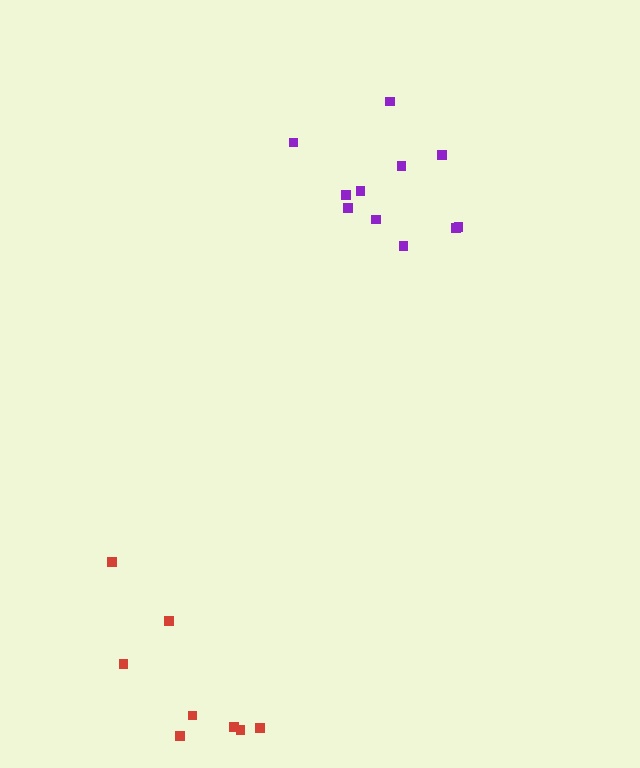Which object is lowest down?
The red cluster is bottommost.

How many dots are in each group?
Group 1: 8 dots, Group 2: 11 dots (19 total).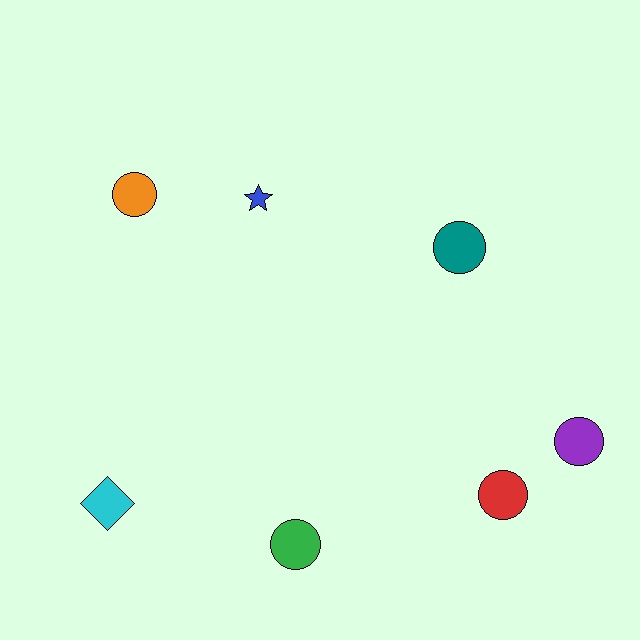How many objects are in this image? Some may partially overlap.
There are 7 objects.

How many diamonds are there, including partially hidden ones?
There is 1 diamond.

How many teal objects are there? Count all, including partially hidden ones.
There is 1 teal object.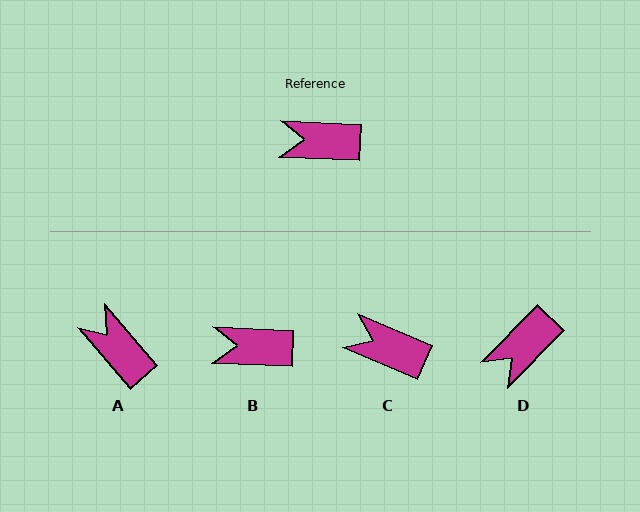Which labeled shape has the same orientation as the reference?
B.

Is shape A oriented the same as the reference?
No, it is off by about 47 degrees.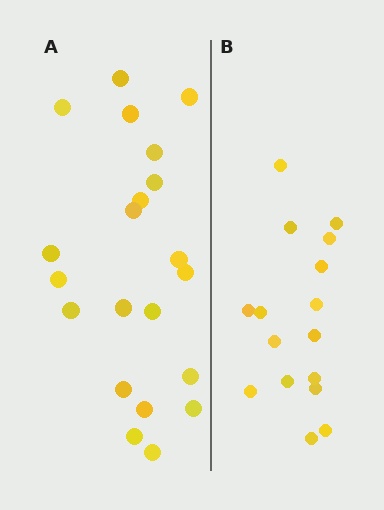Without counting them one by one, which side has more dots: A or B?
Region A (the left region) has more dots.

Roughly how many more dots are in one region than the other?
Region A has about 5 more dots than region B.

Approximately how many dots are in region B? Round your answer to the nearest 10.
About 20 dots. (The exact count is 16, which rounds to 20.)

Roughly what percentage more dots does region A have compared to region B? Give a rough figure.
About 30% more.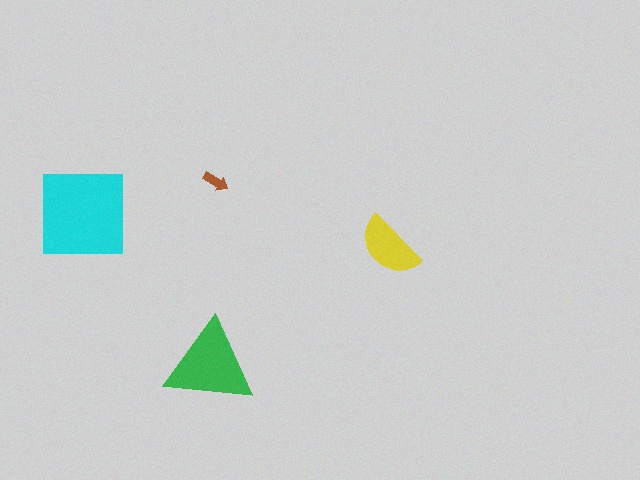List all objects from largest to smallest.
The cyan square, the green triangle, the yellow semicircle, the brown arrow.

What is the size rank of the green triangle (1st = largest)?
2nd.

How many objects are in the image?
There are 4 objects in the image.